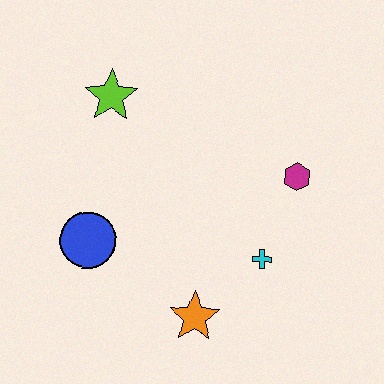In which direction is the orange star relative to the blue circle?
The orange star is to the right of the blue circle.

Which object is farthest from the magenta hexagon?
The blue circle is farthest from the magenta hexagon.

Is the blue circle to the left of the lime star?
Yes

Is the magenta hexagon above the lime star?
No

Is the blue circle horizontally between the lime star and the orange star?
No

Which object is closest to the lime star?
The blue circle is closest to the lime star.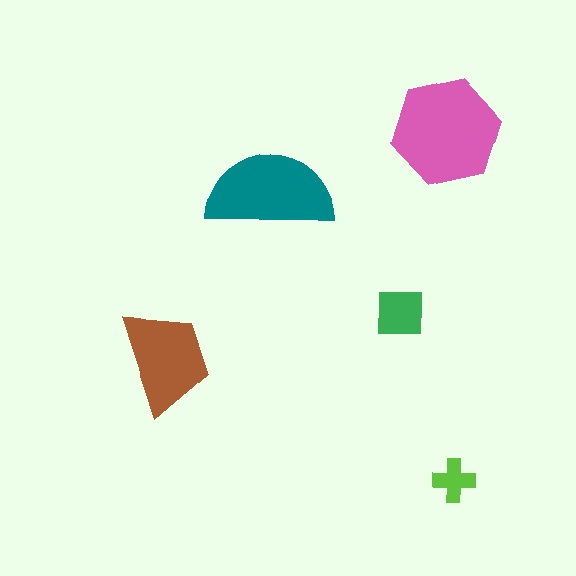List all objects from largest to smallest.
The pink hexagon, the teal semicircle, the brown trapezoid, the green square, the lime cross.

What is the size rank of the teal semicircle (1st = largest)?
2nd.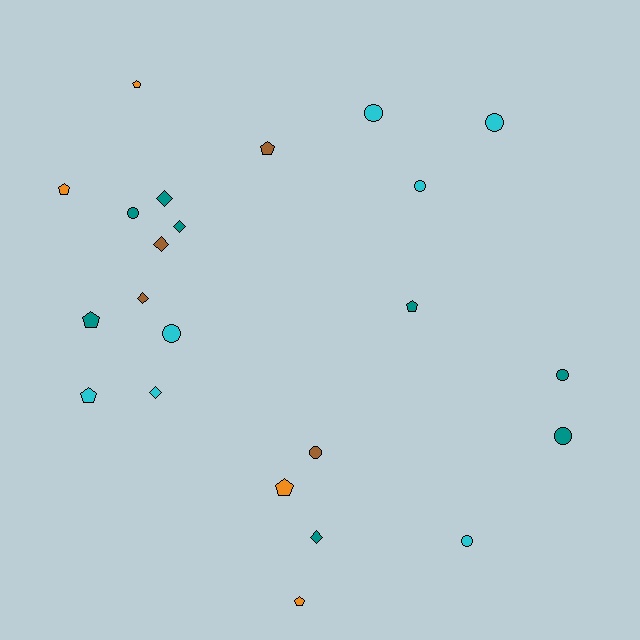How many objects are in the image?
There are 23 objects.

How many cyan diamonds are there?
There is 1 cyan diamond.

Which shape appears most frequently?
Circle, with 9 objects.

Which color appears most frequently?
Teal, with 8 objects.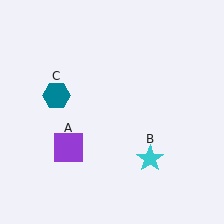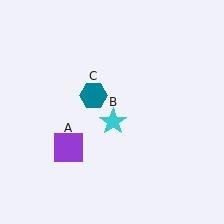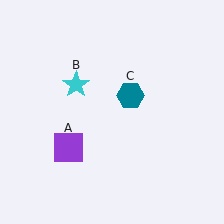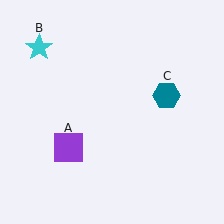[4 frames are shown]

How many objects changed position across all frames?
2 objects changed position: cyan star (object B), teal hexagon (object C).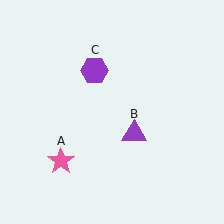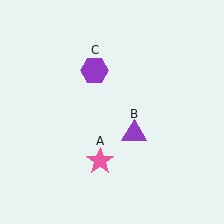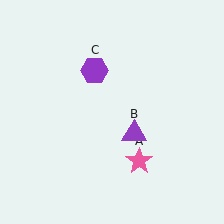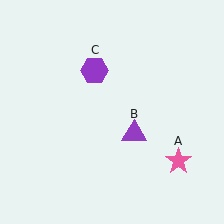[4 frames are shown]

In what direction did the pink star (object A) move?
The pink star (object A) moved right.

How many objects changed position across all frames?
1 object changed position: pink star (object A).